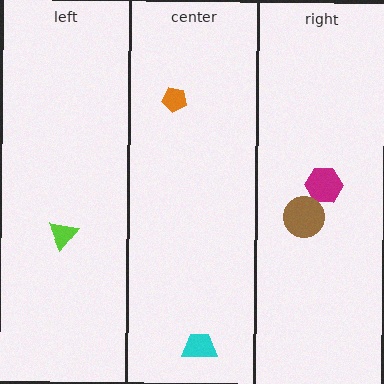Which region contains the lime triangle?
The left region.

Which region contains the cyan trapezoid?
The center region.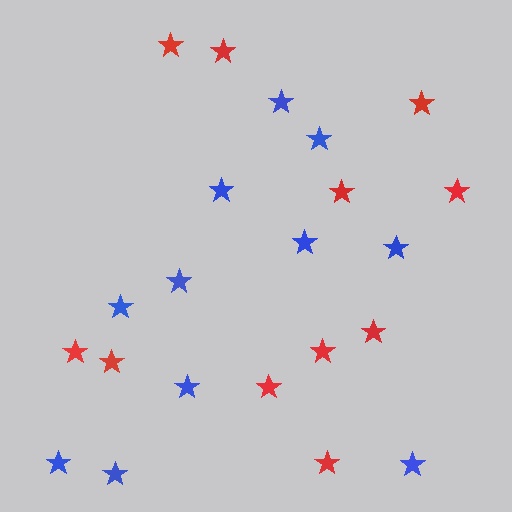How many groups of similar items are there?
There are 2 groups: one group of red stars (11) and one group of blue stars (11).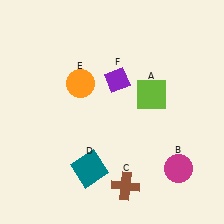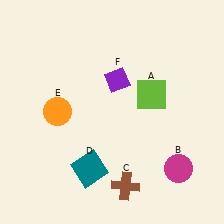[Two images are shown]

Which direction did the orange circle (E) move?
The orange circle (E) moved down.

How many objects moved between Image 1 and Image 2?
1 object moved between the two images.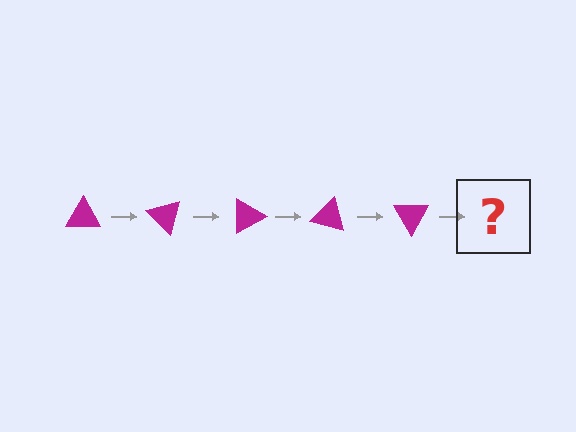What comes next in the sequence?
The next element should be a magenta triangle rotated 225 degrees.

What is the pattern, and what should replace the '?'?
The pattern is that the triangle rotates 45 degrees each step. The '?' should be a magenta triangle rotated 225 degrees.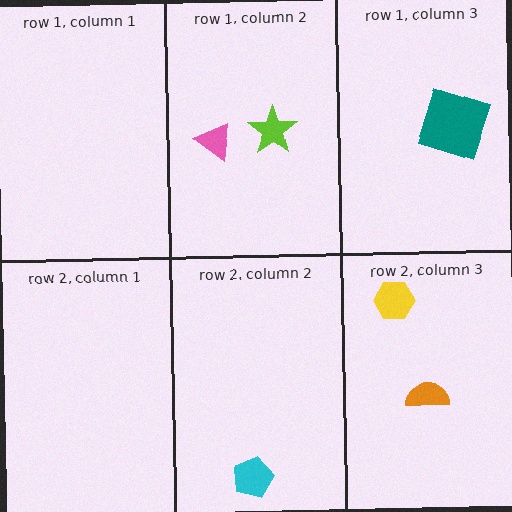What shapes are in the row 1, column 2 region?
The lime star, the pink triangle.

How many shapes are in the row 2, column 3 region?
2.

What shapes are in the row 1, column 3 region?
The teal square.